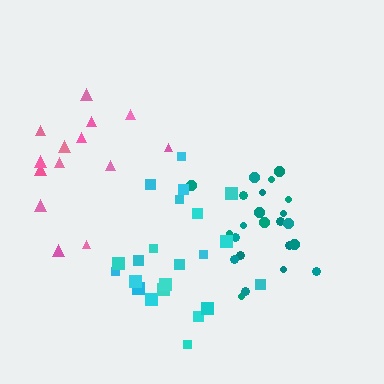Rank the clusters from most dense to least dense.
teal, cyan, pink.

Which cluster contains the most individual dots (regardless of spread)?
Teal (23).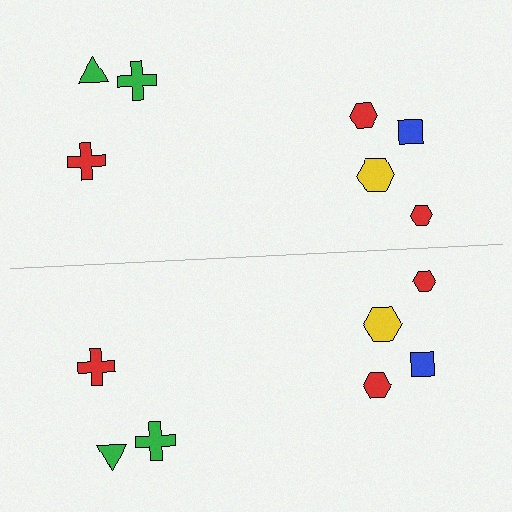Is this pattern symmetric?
Yes, this pattern has bilateral (reflection) symmetry.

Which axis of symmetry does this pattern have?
The pattern has a horizontal axis of symmetry running through the center of the image.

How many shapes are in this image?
There are 14 shapes in this image.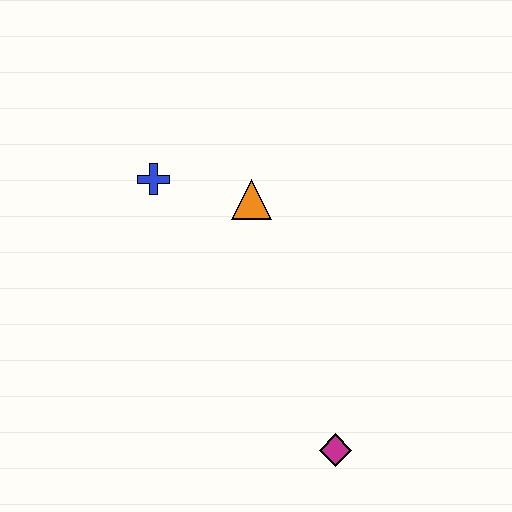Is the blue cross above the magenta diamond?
Yes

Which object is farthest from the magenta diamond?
The blue cross is farthest from the magenta diamond.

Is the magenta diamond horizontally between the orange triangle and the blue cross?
No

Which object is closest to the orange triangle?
The blue cross is closest to the orange triangle.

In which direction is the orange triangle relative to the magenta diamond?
The orange triangle is above the magenta diamond.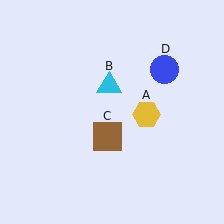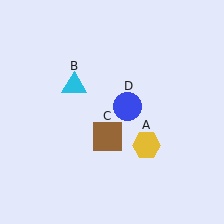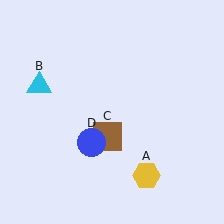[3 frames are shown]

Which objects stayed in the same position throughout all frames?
Brown square (object C) remained stationary.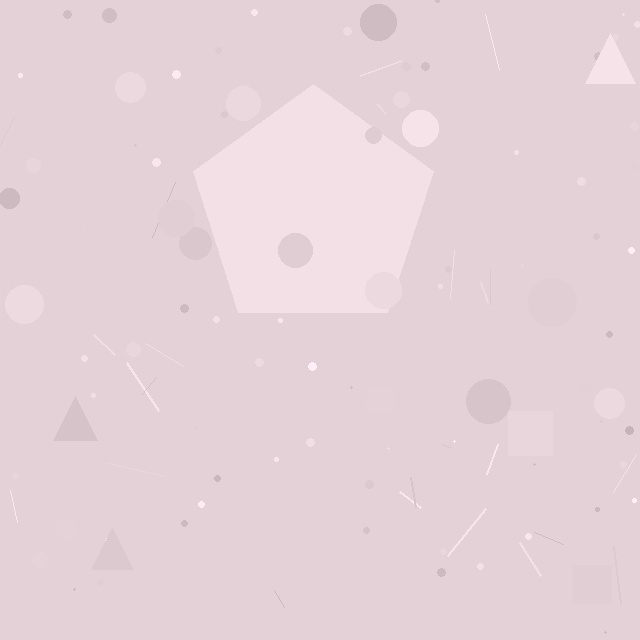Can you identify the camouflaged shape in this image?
The camouflaged shape is a pentagon.